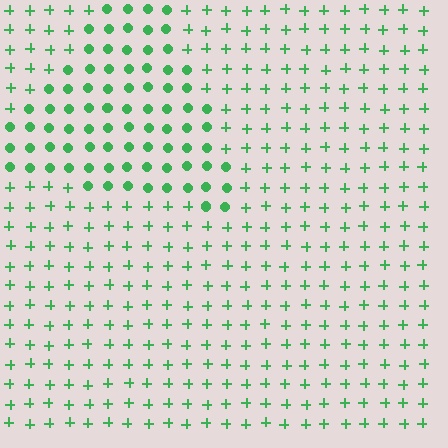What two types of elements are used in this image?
The image uses circles inside the triangle region and plus signs outside it.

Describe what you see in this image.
The image is filled with small green elements arranged in a uniform grid. A triangle-shaped region contains circles, while the surrounding area contains plus signs. The boundary is defined purely by the change in element shape.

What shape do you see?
I see a triangle.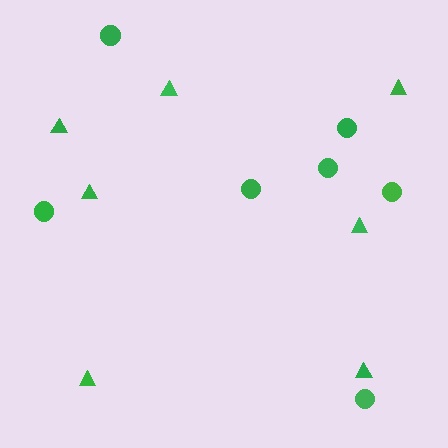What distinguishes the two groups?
There are 2 groups: one group of circles (7) and one group of triangles (7).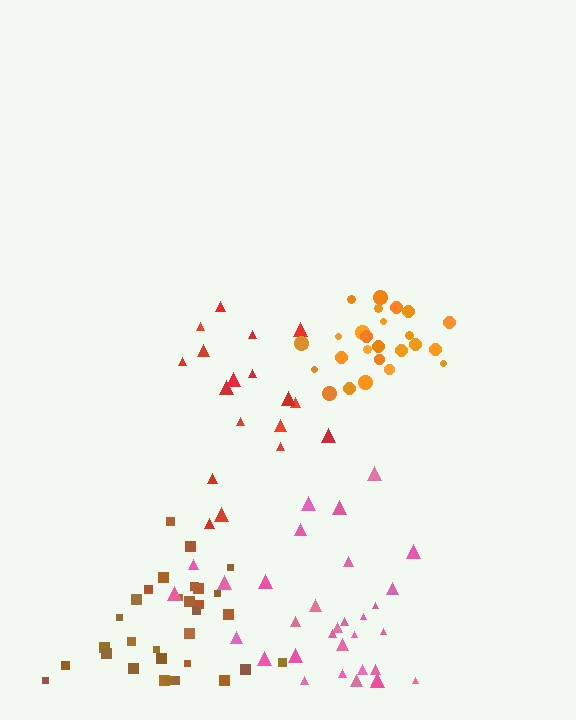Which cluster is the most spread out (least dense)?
Red.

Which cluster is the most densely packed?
Orange.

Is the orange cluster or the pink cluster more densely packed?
Orange.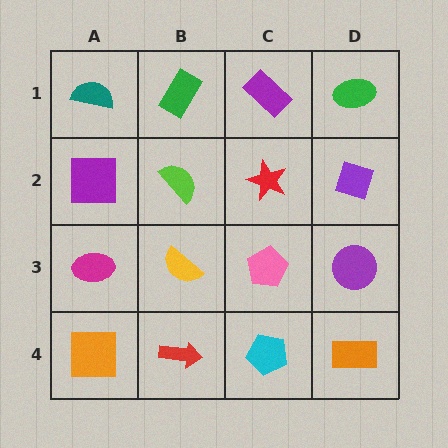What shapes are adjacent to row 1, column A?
A purple square (row 2, column A), a green rectangle (row 1, column B).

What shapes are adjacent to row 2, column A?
A teal semicircle (row 1, column A), a magenta ellipse (row 3, column A), a lime semicircle (row 2, column B).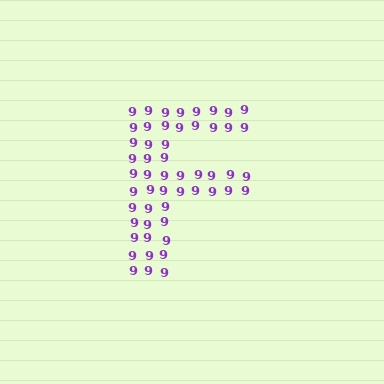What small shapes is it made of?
It is made of small digit 9's.